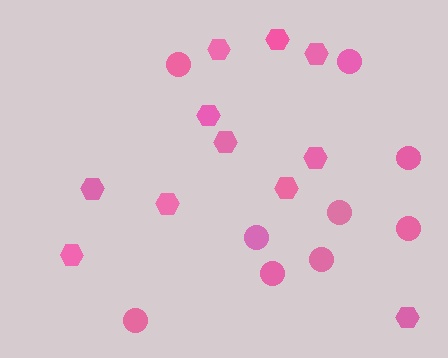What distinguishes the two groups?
There are 2 groups: one group of circles (9) and one group of hexagons (11).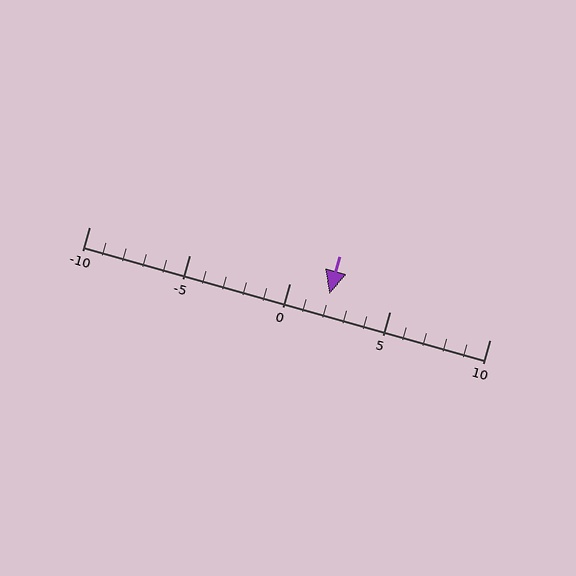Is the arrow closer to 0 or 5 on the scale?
The arrow is closer to 0.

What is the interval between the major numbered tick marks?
The major tick marks are spaced 5 units apart.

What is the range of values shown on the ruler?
The ruler shows values from -10 to 10.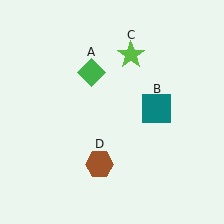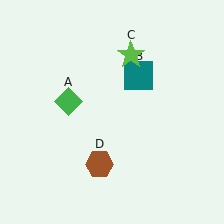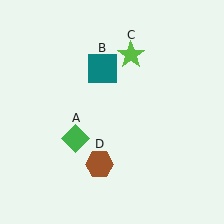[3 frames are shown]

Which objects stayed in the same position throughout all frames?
Lime star (object C) and brown hexagon (object D) remained stationary.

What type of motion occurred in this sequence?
The green diamond (object A), teal square (object B) rotated counterclockwise around the center of the scene.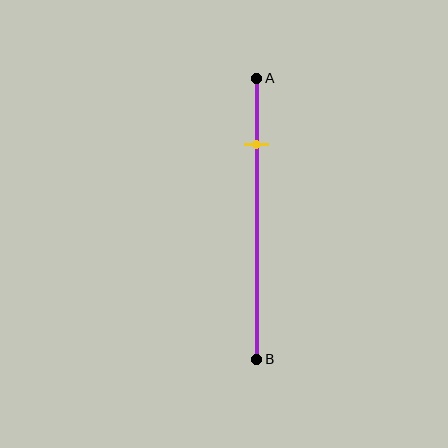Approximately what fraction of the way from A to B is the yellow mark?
The yellow mark is approximately 25% of the way from A to B.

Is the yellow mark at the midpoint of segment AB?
No, the mark is at about 25% from A, not at the 50% midpoint.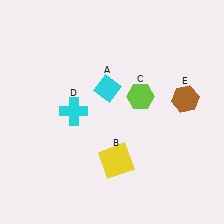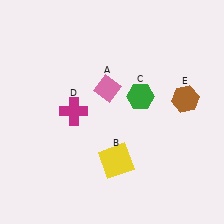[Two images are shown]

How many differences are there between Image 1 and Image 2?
There are 3 differences between the two images.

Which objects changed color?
A changed from cyan to pink. C changed from lime to green. D changed from cyan to magenta.